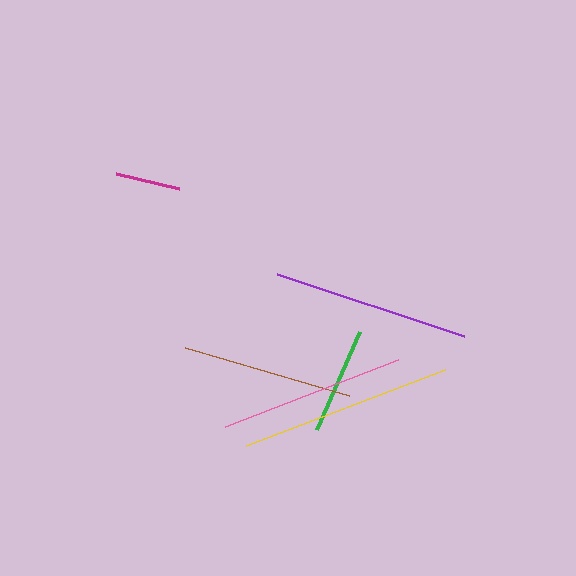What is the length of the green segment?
The green segment is approximately 108 pixels long.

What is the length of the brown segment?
The brown segment is approximately 171 pixels long.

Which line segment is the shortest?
The magenta line is the shortest at approximately 65 pixels.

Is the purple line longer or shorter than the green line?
The purple line is longer than the green line.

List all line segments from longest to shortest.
From longest to shortest: yellow, purple, pink, brown, green, magenta.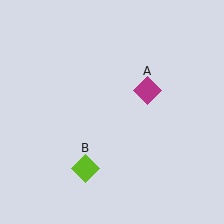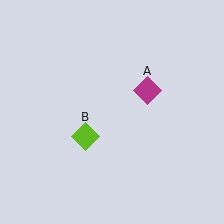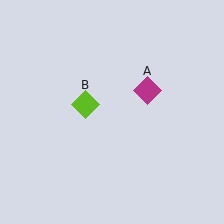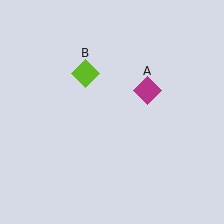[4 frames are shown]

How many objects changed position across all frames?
1 object changed position: lime diamond (object B).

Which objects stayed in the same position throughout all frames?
Magenta diamond (object A) remained stationary.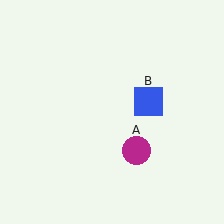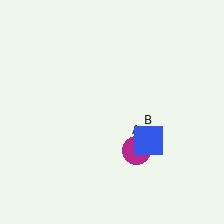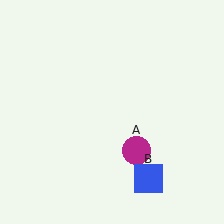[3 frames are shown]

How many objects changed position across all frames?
1 object changed position: blue square (object B).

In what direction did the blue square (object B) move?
The blue square (object B) moved down.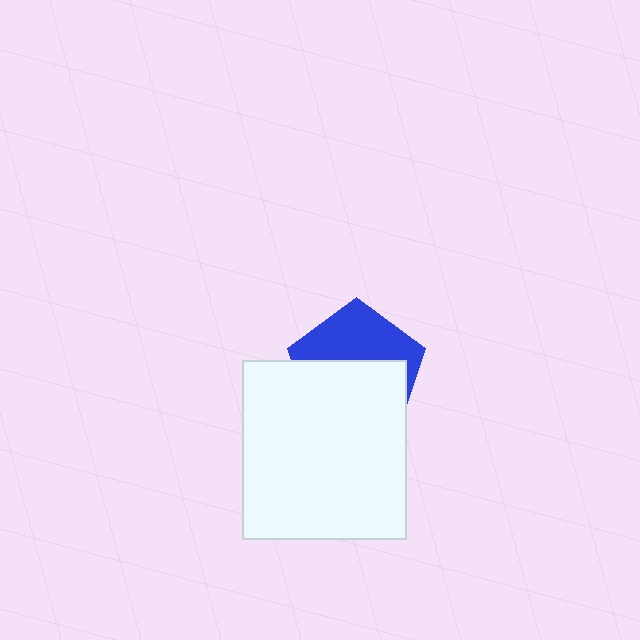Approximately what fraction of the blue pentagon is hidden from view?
Roughly 57% of the blue pentagon is hidden behind the white rectangle.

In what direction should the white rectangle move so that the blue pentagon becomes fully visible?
The white rectangle should move down. That is the shortest direction to clear the overlap and leave the blue pentagon fully visible.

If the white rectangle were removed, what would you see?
You would see the complete blue pentagon.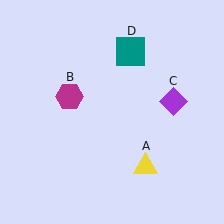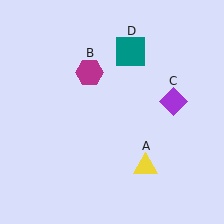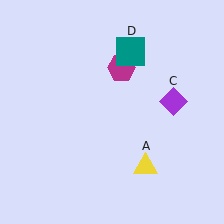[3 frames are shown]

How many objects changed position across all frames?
1 object changed position: magenta hexagon (object B).